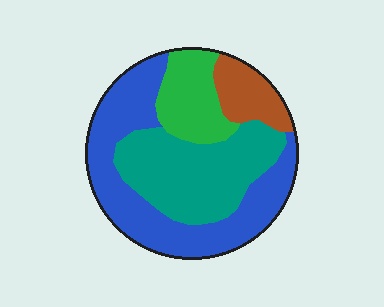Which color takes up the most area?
Blue, at roughly 40%.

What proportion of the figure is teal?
Teal covers around 30% of the figure.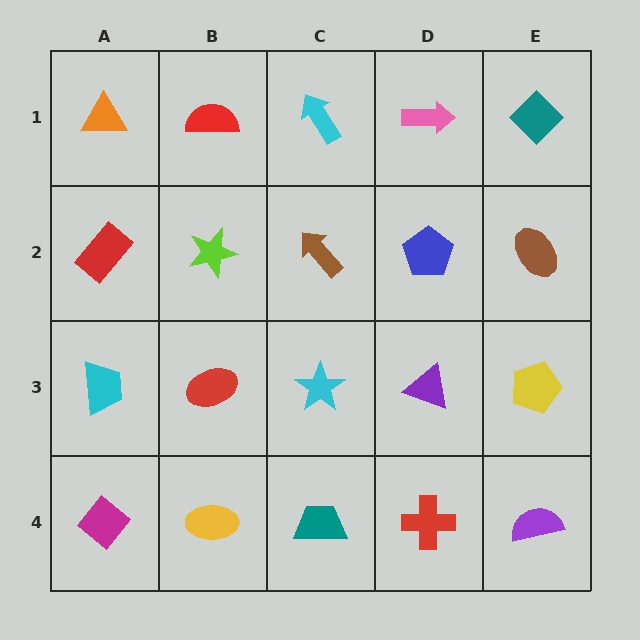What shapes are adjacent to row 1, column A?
A red rectangle (row 2, column A), a red semicircle (row 1, column B).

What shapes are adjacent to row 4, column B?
A red ellipse (row 3, column B), a magenta diamond (row 4, column A), a teal trapezoid (row 4, column C).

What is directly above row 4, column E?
A yellow pentagon.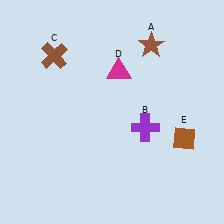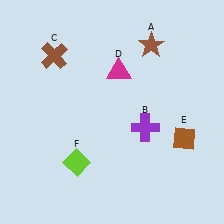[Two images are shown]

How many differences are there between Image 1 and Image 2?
There is 1 difference between the two images.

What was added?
A lime diamond (F) was added in Image 2.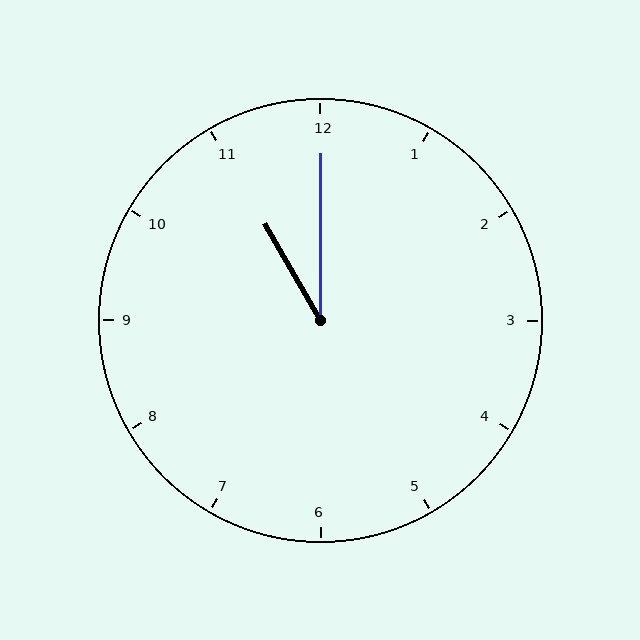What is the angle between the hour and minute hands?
Approximately 30 degrees.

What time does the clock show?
11:00.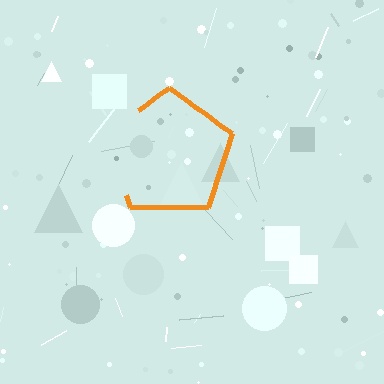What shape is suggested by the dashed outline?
The dashed outline suggests a pentagon.